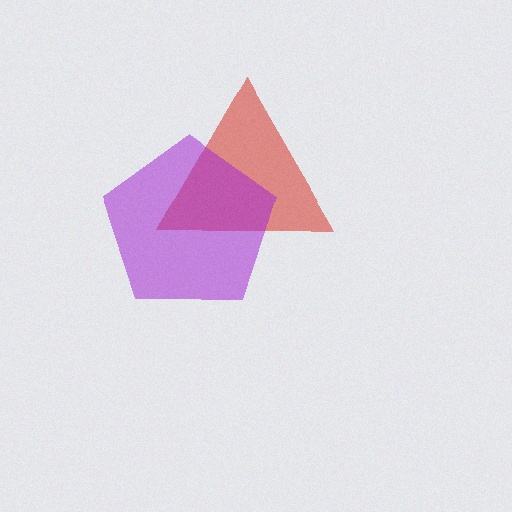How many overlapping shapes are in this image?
There are 2 overlapping shapes in the image.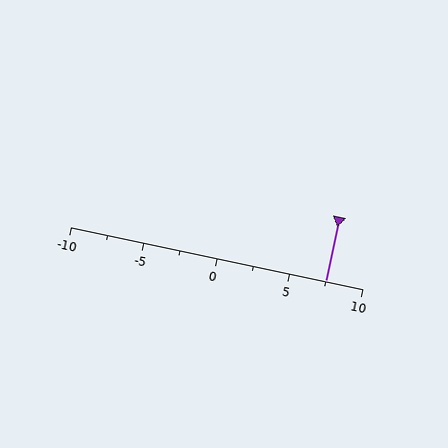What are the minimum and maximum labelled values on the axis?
The axis runs from -10 to 10.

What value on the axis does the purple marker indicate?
The marker indicates approximately 7.5.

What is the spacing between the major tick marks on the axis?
The major ticks are spaced 5 apart.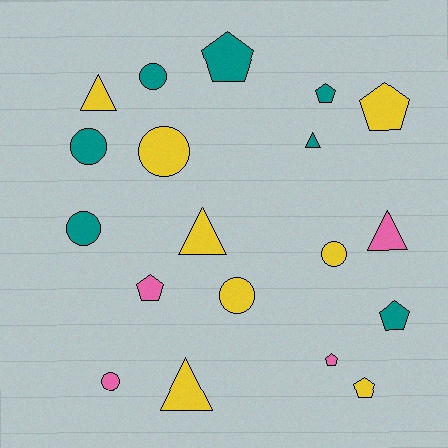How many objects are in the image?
There are 19 objects.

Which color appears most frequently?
Yellow, with 8 objects.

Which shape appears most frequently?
Circle, with 7 objects.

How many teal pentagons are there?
There are 3 teal pentagons.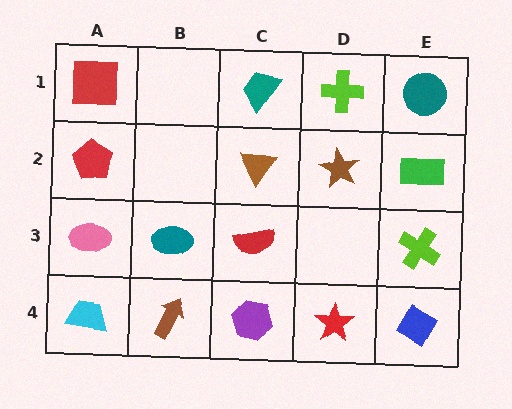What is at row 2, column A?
A red pentagon.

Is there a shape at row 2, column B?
No, that cell is empty.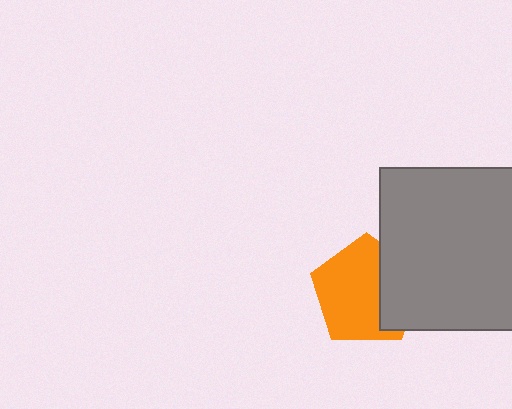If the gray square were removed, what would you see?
You would see the complete orange pentagon.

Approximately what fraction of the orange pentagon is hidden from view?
Roughly 32% of the orange pentagon is hidden behind the gray square.